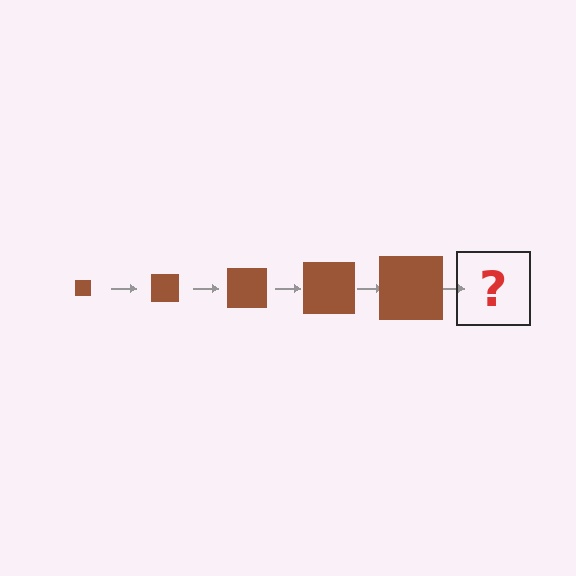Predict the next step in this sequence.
The next step is a brown square, larger than the previous one.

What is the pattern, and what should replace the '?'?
The pattern is that the square gets progressively larger each step. The '?' should be a brown square, larger than the previous one.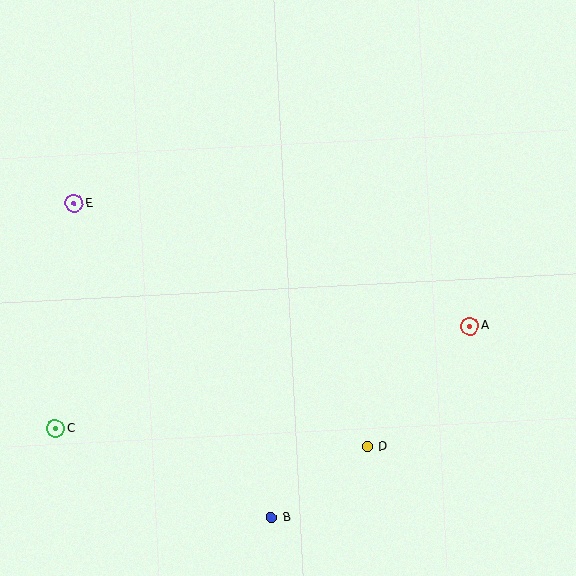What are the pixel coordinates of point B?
Point B is at (271, 518).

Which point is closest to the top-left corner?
Point E is closest to the top-left corner.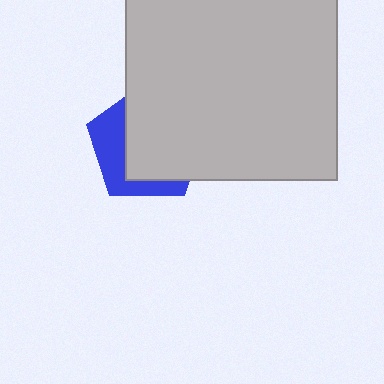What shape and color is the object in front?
The object in front is a light gray square.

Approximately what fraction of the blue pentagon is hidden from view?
Roughly 65% of the blue pentagon is hidden behind the light gray square.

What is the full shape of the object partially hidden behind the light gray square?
The partially hidden object is a blue pentagon.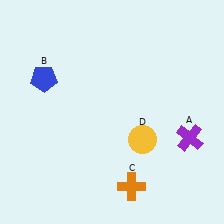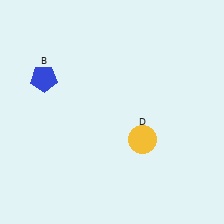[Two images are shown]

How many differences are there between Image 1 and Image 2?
There are 2 differences between the two images.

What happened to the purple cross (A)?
The purple cross (A) was removed in Image 2. It was in the bottom-right area of Image 1.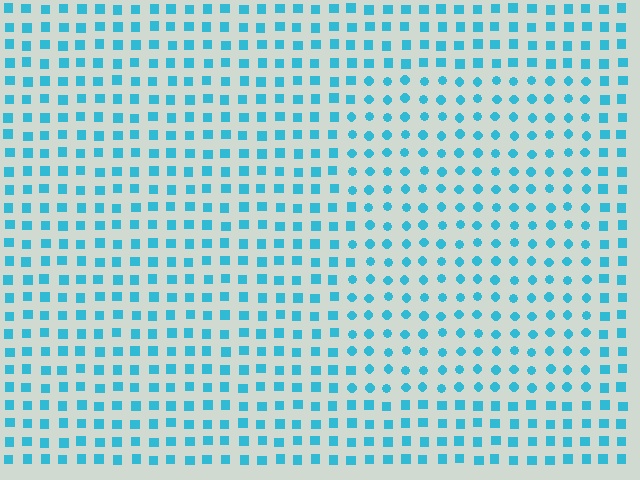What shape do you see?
I see a rectangle.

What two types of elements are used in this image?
The image uses circles inside the rectangle region and squares outside it.